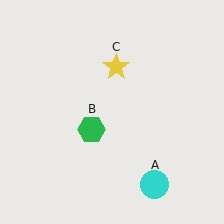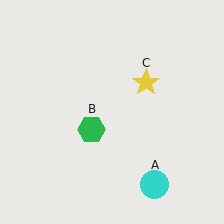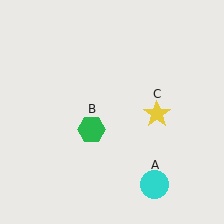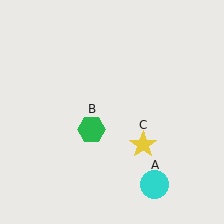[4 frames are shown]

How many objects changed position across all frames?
1 object changed position: yellow star (object C).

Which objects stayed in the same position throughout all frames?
Cyan circle (object A) and green hexagon (object B) remained stationary.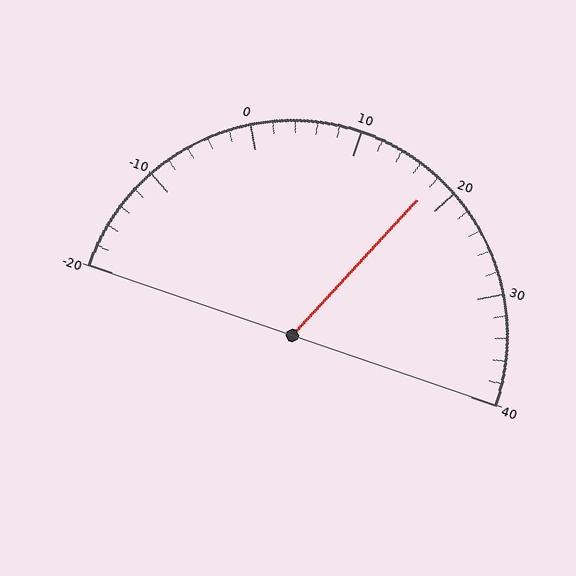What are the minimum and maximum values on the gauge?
The gauge ranges from -20 to 40.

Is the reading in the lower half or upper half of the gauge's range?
The reading is in the upper half of the range (-20 to 40).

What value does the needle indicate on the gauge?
The needle indicates approximately 18.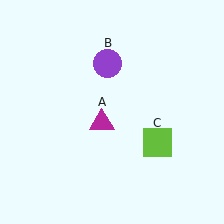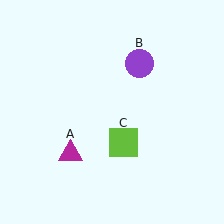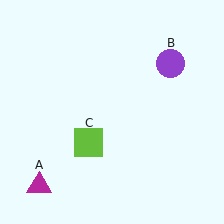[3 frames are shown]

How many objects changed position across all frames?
3 objects changed position: magenta triangle (object A), purple circle (object B), lime square (object C).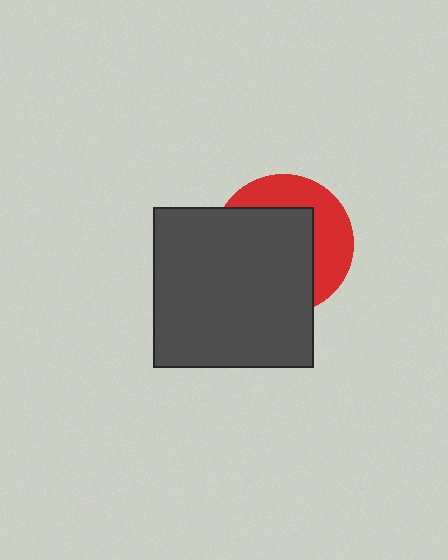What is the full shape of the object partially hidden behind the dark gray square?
The partially hidden object is a red circle.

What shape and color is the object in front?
The object in front is a dark gray square.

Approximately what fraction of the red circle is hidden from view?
Roughly 61% of the red circle is hidden behind the dark gray square.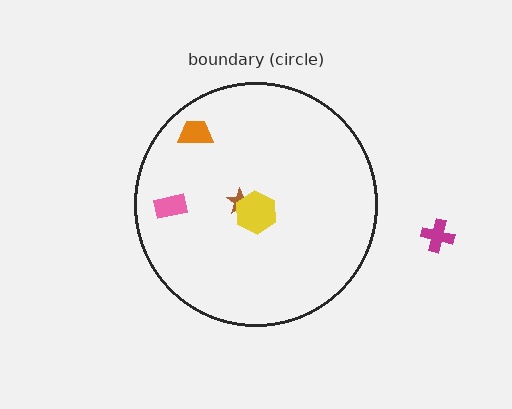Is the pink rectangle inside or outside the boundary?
Inside.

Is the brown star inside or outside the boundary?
Inside.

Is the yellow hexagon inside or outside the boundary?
Inside.